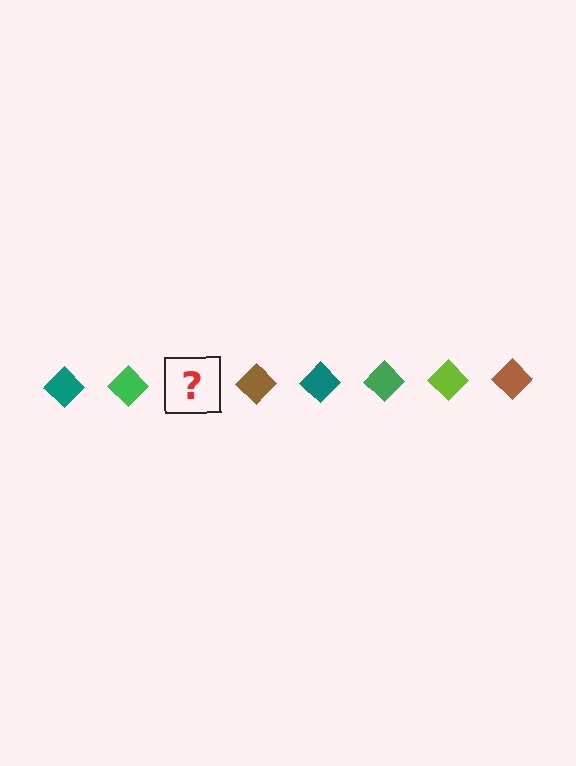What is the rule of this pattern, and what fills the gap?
The rule is that the pattern cycles through teal, green, lime, brown diamonds. The gap should be filled with a lime diamond.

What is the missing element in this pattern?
The missing element is a lime diamond.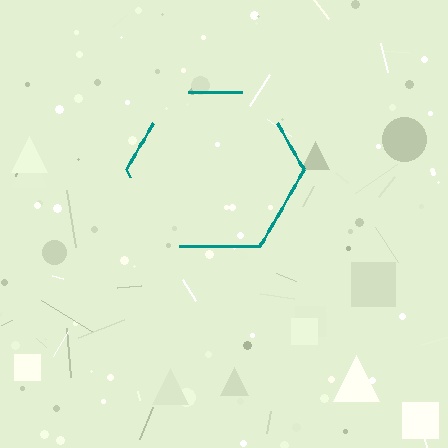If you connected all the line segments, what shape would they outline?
They would outline a hexagon.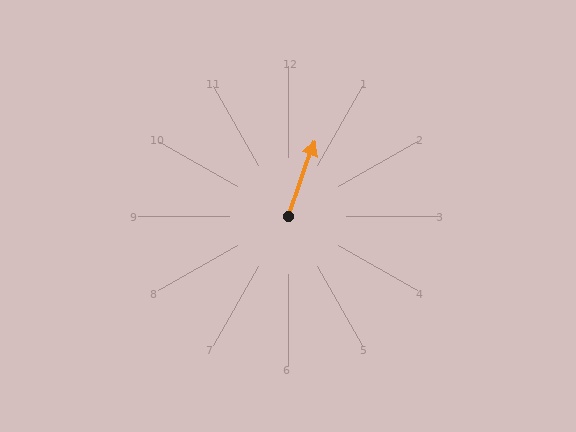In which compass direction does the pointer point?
North.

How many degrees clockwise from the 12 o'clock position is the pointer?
Approximately 20 degrees.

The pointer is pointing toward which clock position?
Roughly 1 o'clock.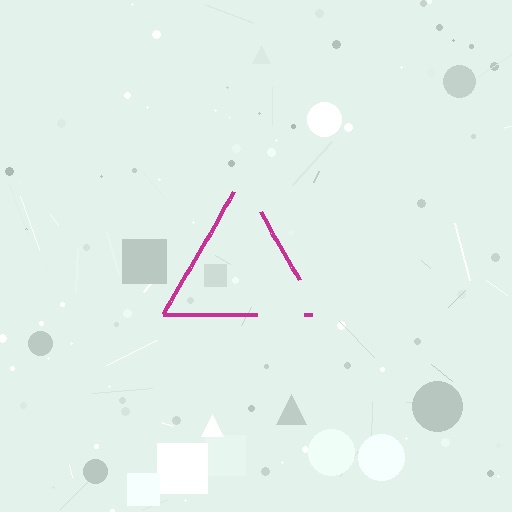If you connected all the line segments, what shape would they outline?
They would outline a triangle.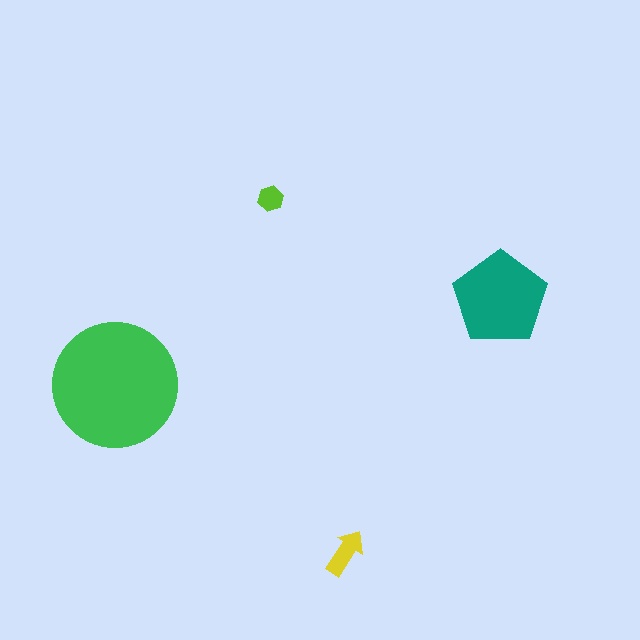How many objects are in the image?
There are 4 objects in the image.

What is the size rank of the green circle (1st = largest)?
1st.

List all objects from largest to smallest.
The green circle, the teal pentagon, the yellow arrow, the lime hexagon.